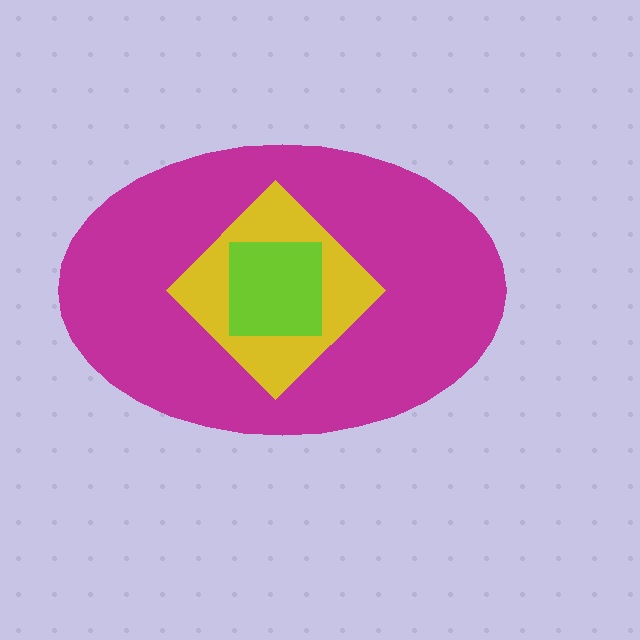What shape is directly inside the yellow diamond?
The lime square.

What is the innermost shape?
The lime square.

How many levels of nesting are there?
3.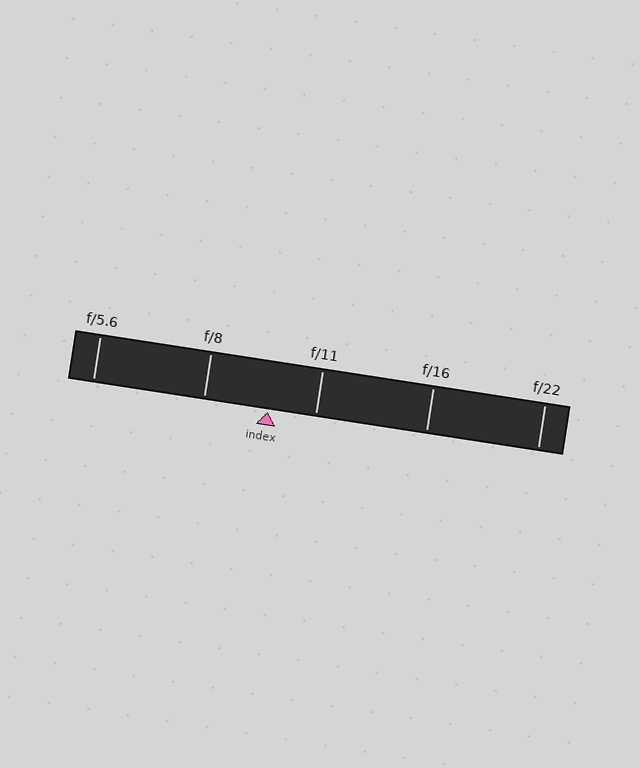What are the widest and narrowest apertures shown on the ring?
The widest aperture shown is f/5.6 and the narrowest is f/22.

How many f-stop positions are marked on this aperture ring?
There are 5 f-stop positions marked.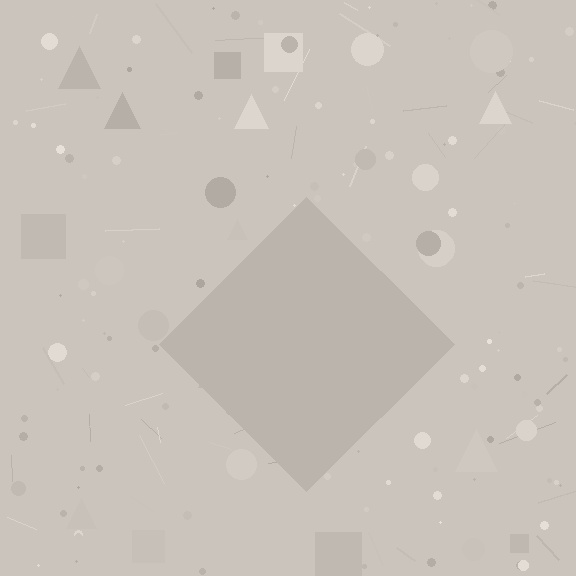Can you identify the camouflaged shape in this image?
The camouflaged shape is a diamond.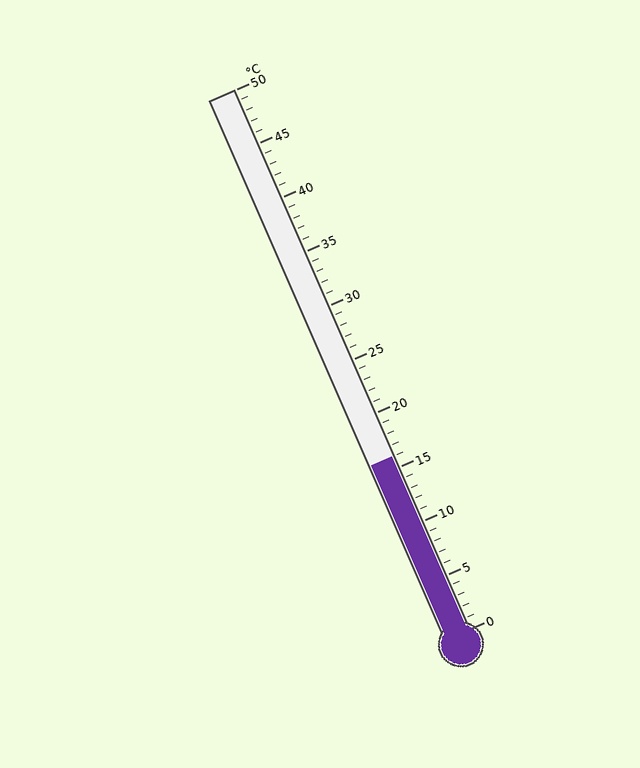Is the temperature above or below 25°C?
The temperature is below 25°C.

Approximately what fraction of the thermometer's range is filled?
The thermometer is filled to approximately 30% of its range.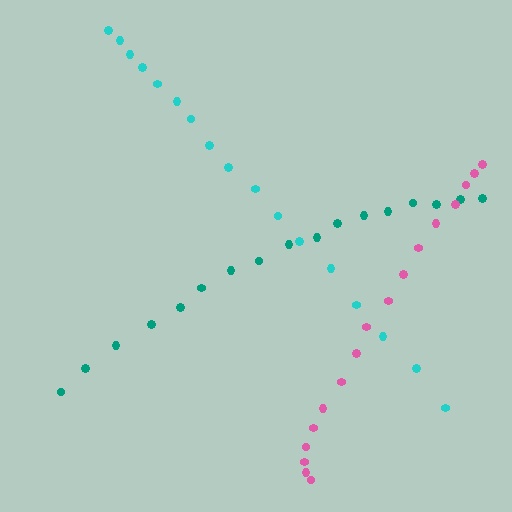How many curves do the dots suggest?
There are 3 distinct paths.